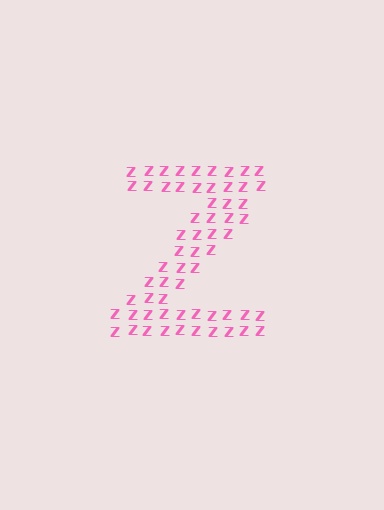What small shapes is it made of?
It is made of small letter Z's.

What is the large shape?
The large shape is the letter Z.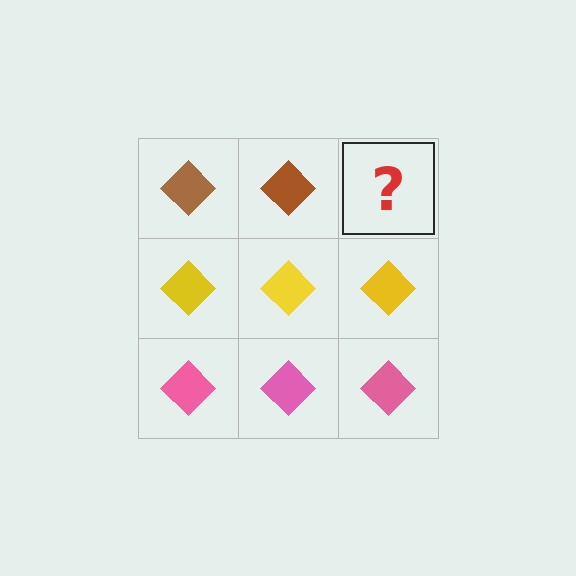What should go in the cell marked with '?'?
The missing cell should contain a brown diamond.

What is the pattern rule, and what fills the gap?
The rule is that each row has a consistent color. The gap should be filled with a brown diamond.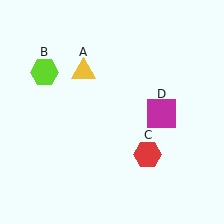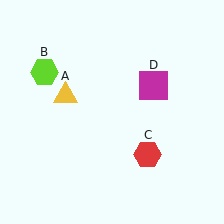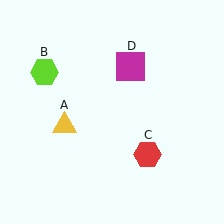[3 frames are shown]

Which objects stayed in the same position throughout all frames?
Lime hexagon (object B) and red hexagon (object C) remained stationary.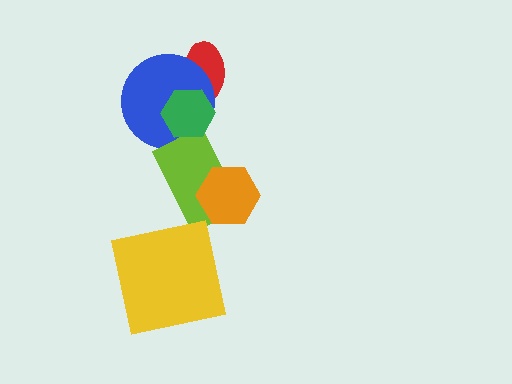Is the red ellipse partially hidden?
Yes, it is partially covered by another shape.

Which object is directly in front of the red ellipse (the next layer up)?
The blue circle is directly in front of the red ellipse.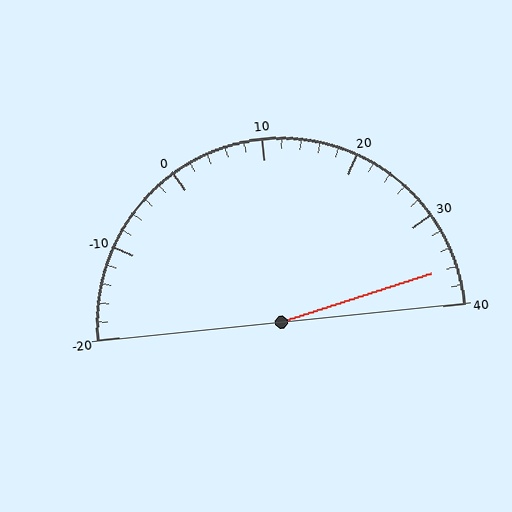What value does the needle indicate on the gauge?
The needle indicates approximately 36.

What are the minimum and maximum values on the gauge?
The gauge ranges from -20 to 40.